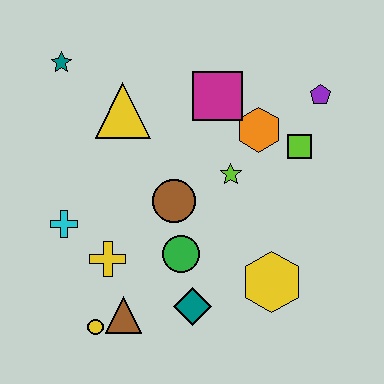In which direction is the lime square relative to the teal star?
The lime square is to the right of the teal star.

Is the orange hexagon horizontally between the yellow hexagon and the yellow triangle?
Yes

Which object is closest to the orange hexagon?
The lime square is closest to the orange hexagon.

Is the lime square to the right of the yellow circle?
Yes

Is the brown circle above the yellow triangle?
No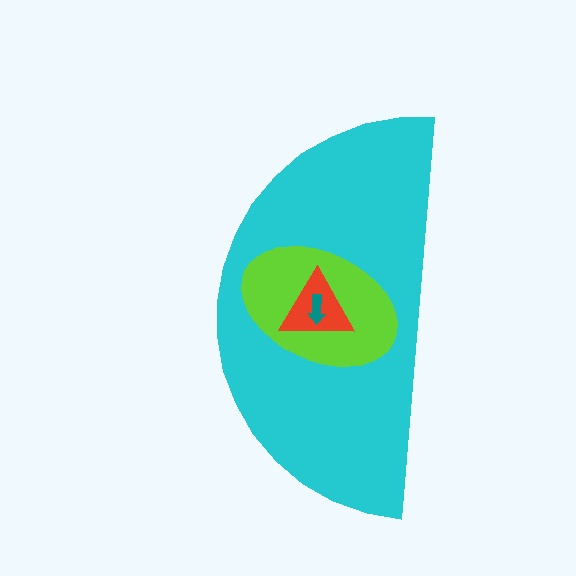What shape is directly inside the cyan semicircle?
The lime ellipse.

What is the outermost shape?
The cyan semicircle.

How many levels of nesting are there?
4.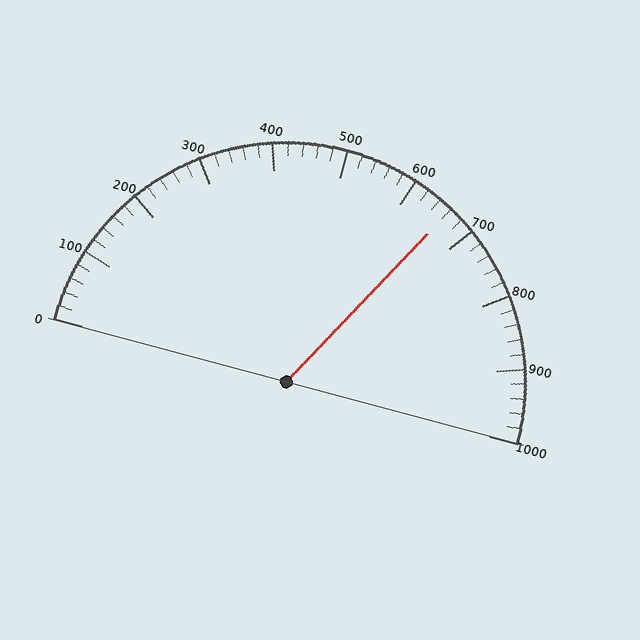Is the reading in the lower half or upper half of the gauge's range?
The reading is in the upper half of the range (0 to 1000).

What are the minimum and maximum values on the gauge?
The gauge ranges from 0 to 1000.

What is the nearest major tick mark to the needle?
The nearest major tick mark is 700.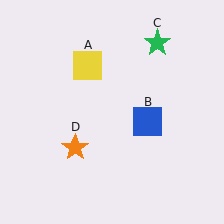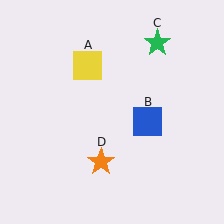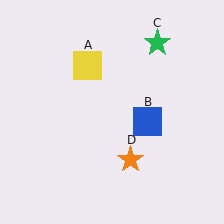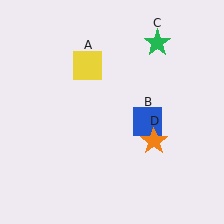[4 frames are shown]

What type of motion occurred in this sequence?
The orange star (object D) rotated counterclockwise around the center of the scene.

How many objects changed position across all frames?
1 object changed position: orange star (object D).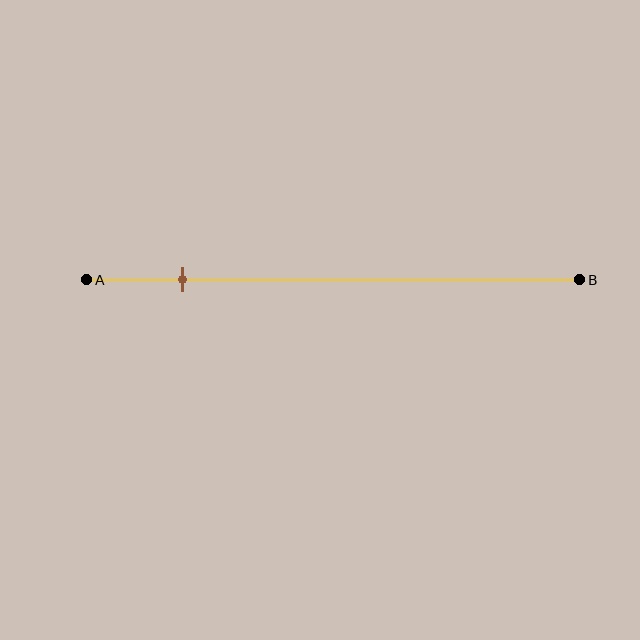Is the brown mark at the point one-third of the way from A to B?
No, the mark is at about 20% from A, not at the 33% one-third point.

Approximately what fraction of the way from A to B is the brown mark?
The brown mark is approximately 20% of the way from A to B.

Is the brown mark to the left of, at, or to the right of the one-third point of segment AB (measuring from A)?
The brown mark is to the left of the one-third point of segment AB.